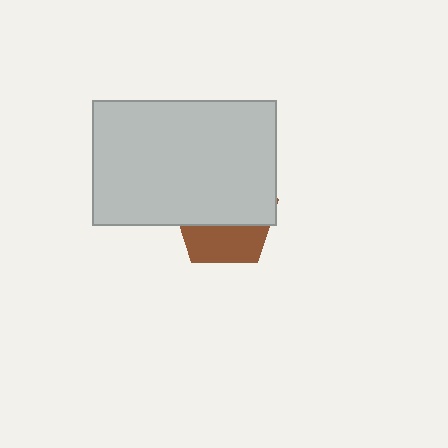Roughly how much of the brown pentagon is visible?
A small part of it is visible (roughly 39%).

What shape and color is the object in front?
The object in front is a light gray rectangle.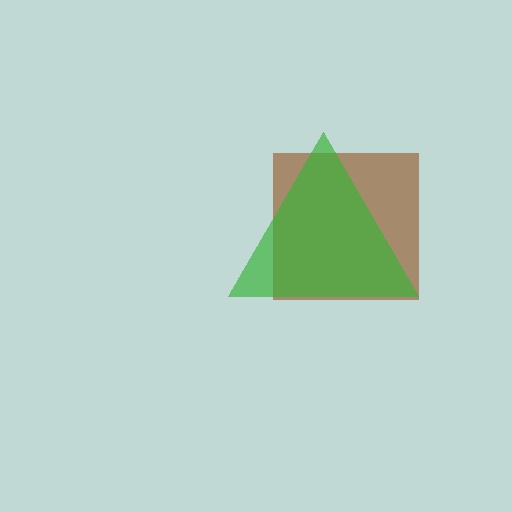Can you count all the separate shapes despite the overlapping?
Yes, there are 2 separate shapes.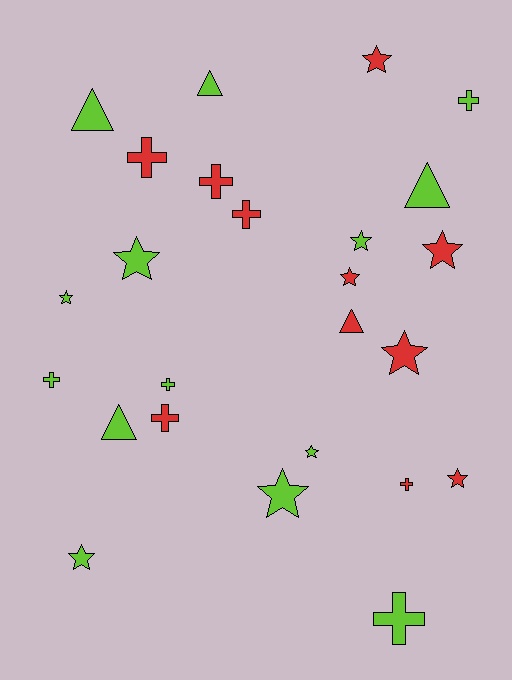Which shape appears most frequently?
Star, with 11 objects.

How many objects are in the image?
There are 25 objects.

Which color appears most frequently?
Lime, with 14 objects.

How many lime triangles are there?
There are 4 lime triangles.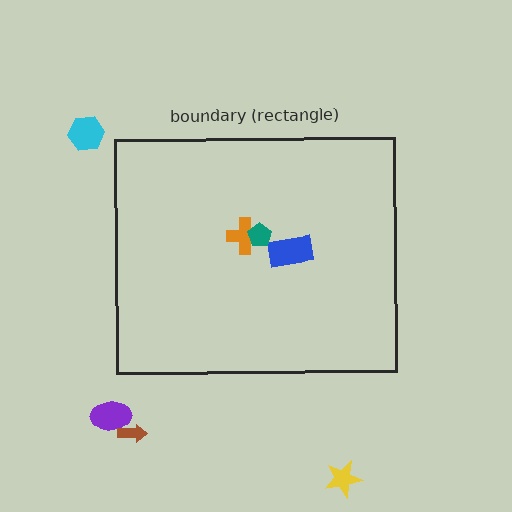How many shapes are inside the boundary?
3 inside, 4 outside.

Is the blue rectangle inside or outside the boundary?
Inside.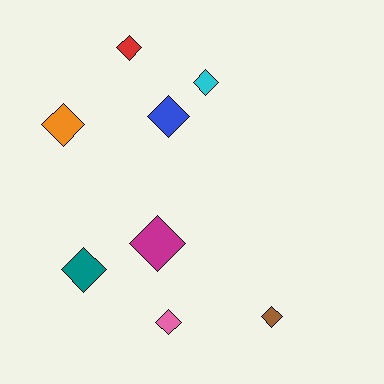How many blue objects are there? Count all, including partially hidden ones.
There is 1 blue object.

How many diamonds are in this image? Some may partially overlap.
There are 8 diamonds.